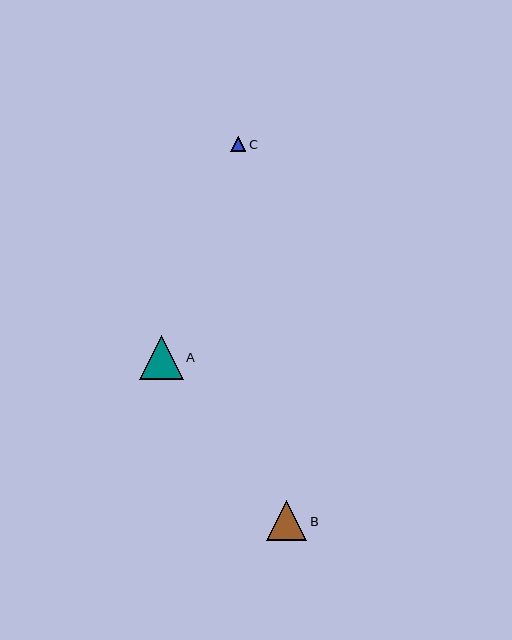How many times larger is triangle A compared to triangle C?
Triangle A is approximately 2.9 times the size of triangle C.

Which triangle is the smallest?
Triangle C is the smallest with a size of approximately 15 pixels.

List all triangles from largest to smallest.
From largest to smallest: A, B, C.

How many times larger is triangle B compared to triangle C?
Triangle B is approximately 2.7 times the size of triangle C.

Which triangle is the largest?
Triangle A is the largest with a size of approximately 43 pixels.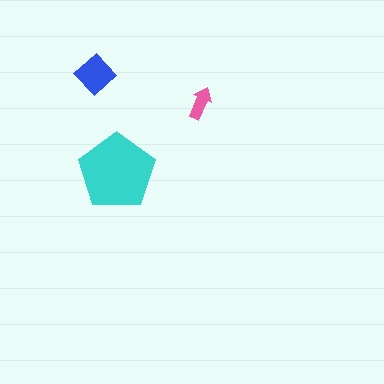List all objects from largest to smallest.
The cyan pentagon, the blue diamond, the pink arrow.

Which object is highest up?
The blue diamond is topmost.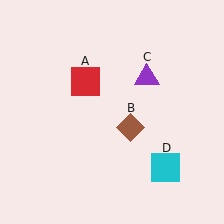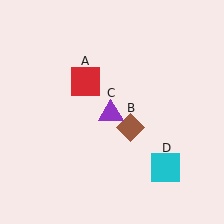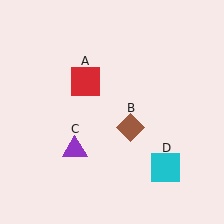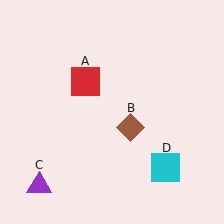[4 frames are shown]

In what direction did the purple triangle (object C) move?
The purple triangle (object C) moved down and to the left.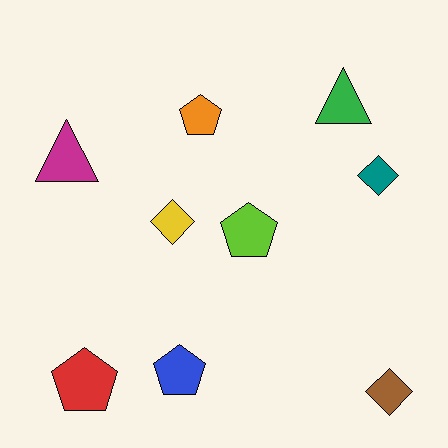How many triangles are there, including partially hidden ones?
There are 2 triangles.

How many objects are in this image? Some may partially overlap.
There are 9 objects.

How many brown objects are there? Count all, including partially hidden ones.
There is 1 brown object.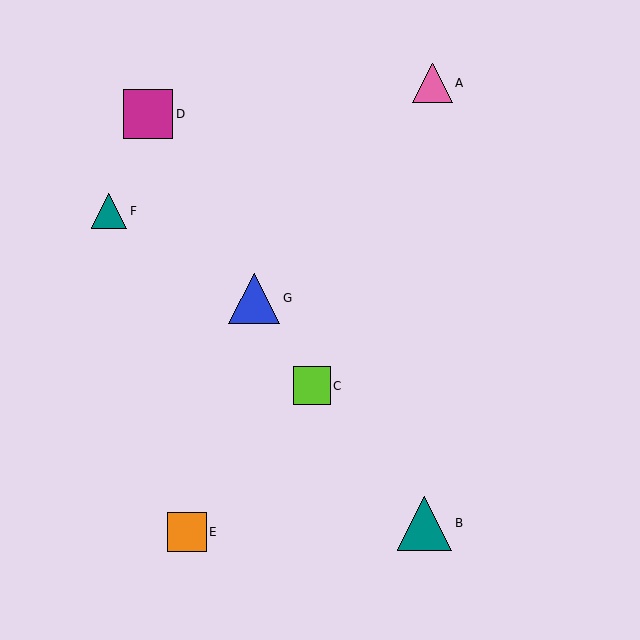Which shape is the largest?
The teal triangle (labeled B) is the largest.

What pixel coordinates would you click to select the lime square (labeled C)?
Click at (312, 386) to select the lime square C.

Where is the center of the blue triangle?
The center of the blue triangle is at (254, 298).